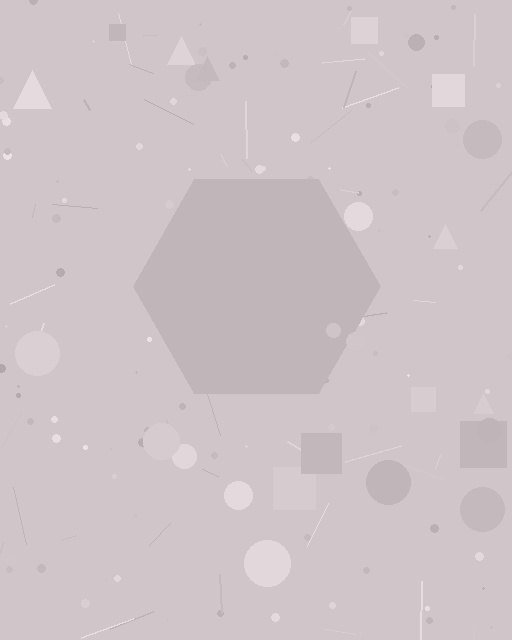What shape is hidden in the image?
A hexagon is hidden in the image.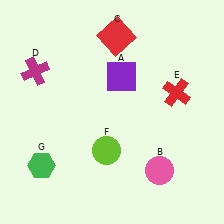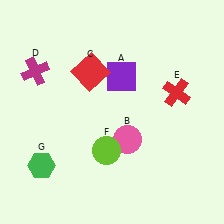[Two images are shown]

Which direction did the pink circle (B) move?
The pink circle (B) moved left.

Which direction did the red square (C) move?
The red square (C) moved down.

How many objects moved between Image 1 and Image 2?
2 objects moved between the two images.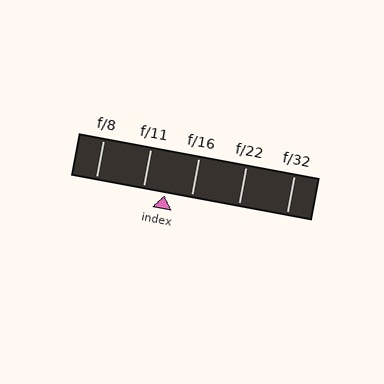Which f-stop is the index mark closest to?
The index mark is closest to f/11.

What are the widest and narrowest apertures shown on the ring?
The widest aperture shown is f/8 and the narrowest is f/32.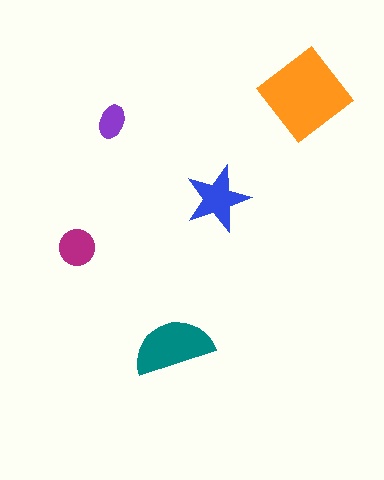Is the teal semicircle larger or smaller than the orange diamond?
Smaller.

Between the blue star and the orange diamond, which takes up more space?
The orange diamond.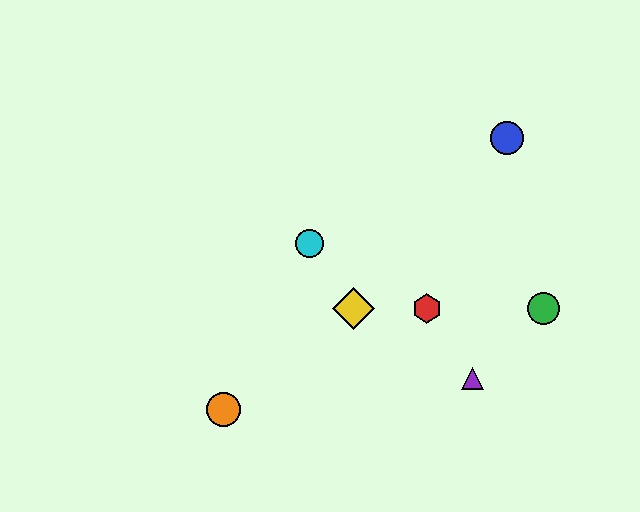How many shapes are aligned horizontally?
3 shapes (the red hexagon, the green circle, the yellow diamond) are aligned horizontally.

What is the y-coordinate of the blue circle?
The blue circle is at y≈138.